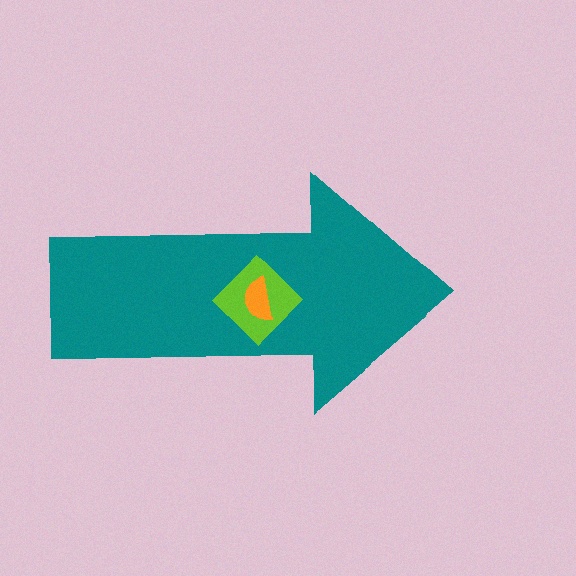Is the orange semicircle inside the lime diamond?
Yes.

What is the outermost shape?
The teal arrow.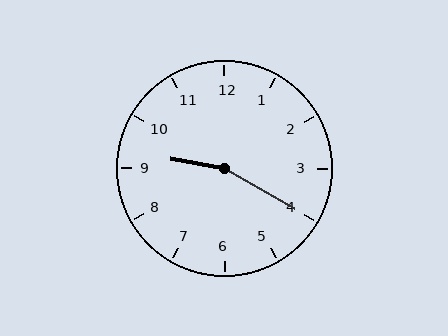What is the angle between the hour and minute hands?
Approximately 160 degrees.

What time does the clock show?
9:20.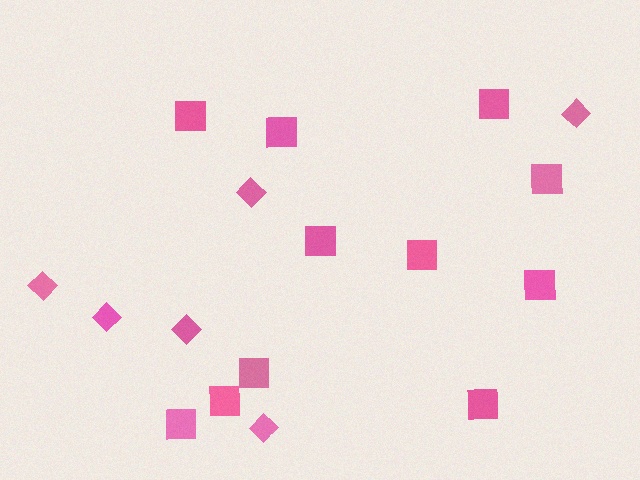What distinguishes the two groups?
There are 2 groups: one group of squares (11) and one group of diamonds (6).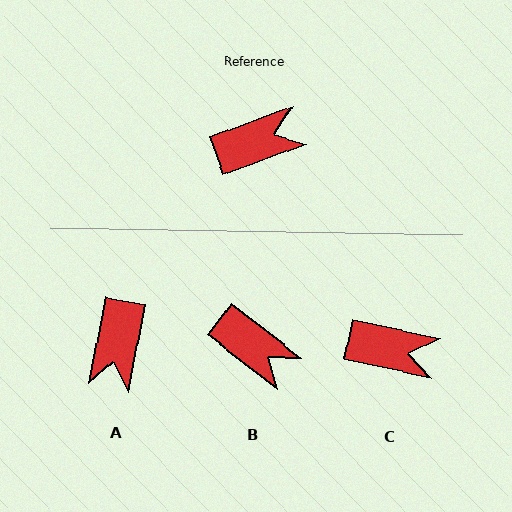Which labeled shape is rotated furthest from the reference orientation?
A, about 121 degrees away.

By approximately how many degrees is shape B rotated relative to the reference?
Approximately 58 degrees clockwise.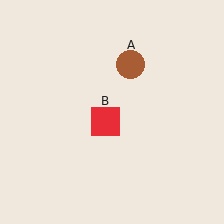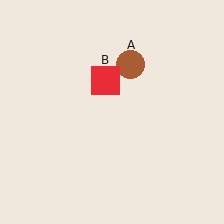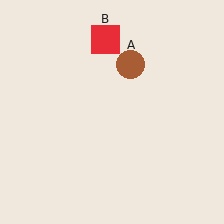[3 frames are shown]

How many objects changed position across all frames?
1 object changed position: red square (object B).